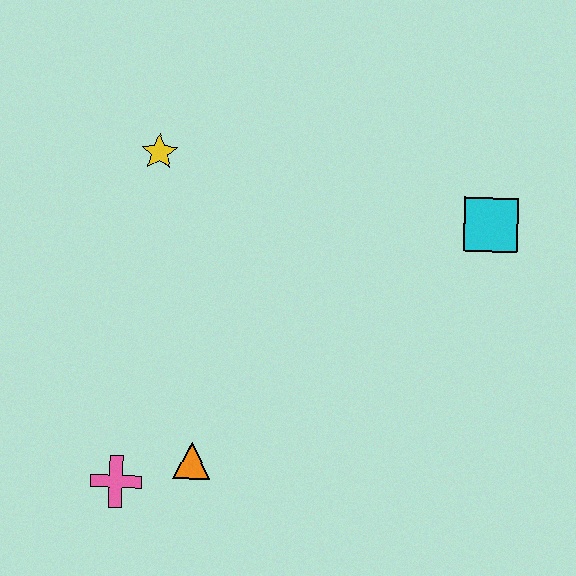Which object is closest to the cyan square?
The yellow star is closest to the cyan square.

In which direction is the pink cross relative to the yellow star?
The pink cross is below the yellow star.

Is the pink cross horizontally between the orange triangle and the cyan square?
No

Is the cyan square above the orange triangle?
Yes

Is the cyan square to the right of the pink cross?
Yes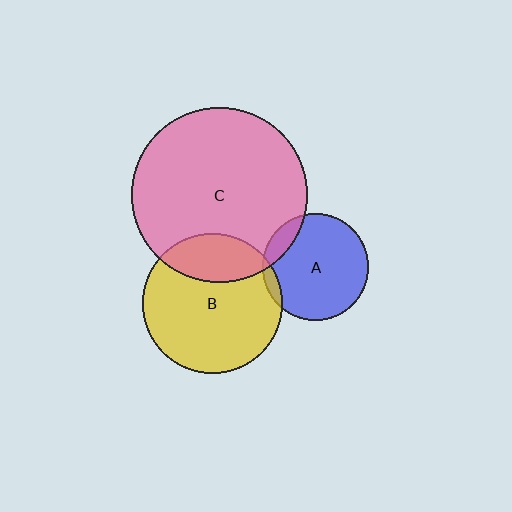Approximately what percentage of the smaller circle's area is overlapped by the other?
Approximately 25%.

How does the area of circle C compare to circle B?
Approximately 1.6 times.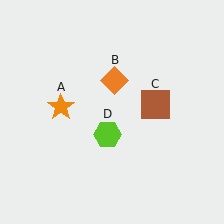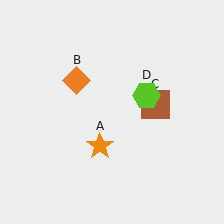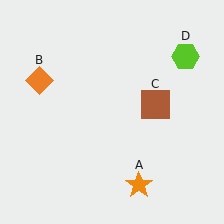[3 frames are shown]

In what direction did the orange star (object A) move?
The orange star (object A) moved down and to the right.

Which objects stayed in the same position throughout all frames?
Brown square (object C) remained stationary.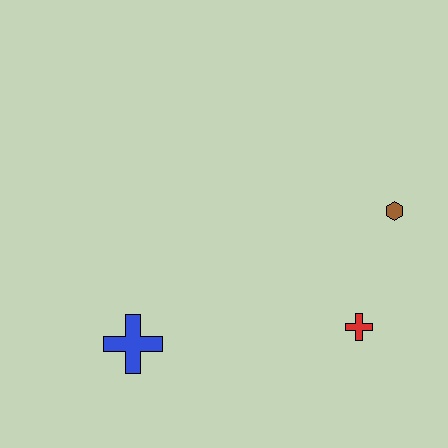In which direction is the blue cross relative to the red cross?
The blue cross is to the left of the red cross.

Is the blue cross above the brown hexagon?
No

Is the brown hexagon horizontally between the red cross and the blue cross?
No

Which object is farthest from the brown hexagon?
The blue cross is farthest from the brown hexagon.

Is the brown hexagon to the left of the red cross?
No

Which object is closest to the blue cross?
The red cross is closest to the blue cross.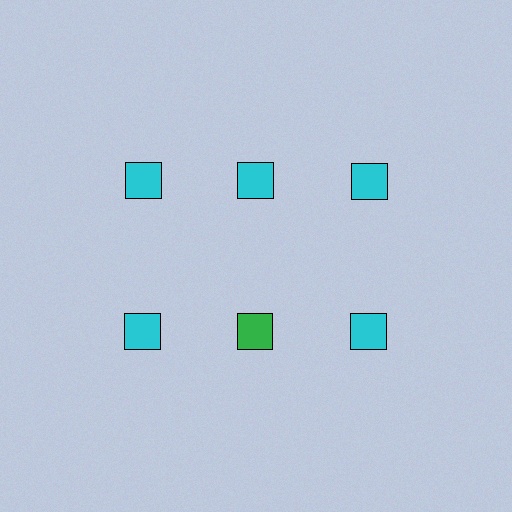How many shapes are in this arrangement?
There are 6 shapes arranged in a grid pattern.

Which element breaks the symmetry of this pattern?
The green square in the second row, second from left column breaks the symmetry. All other shapes are cyan squares.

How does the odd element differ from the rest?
It has a different color: green instead of cyan.